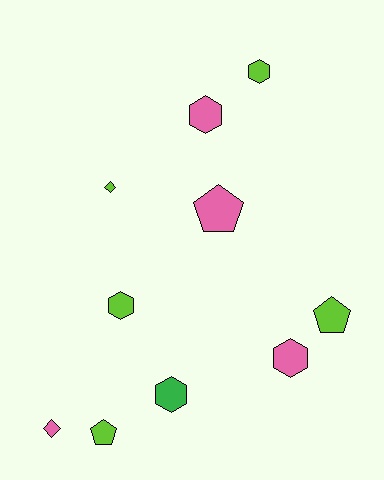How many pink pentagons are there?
There is 1 pink pentagon.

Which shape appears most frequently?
Hexagon, with 5 objects.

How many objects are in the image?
There are 10 objects.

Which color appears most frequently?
Lime, with 5 objects.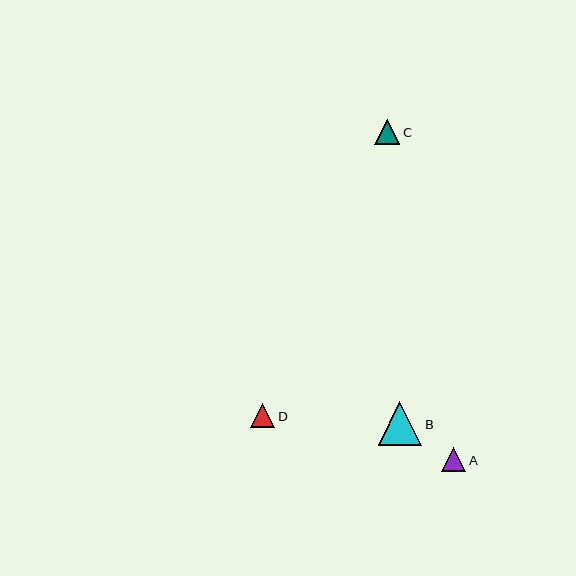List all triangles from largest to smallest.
From largest to smallest: B, C, A, D.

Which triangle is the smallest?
Triangle D is the smallest with a size of approximately 24 pixels.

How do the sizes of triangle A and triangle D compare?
Triangle A and triangle D are approximately the same size.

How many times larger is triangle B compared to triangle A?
Triangle B is approximately 1.8 times the size of triangle A.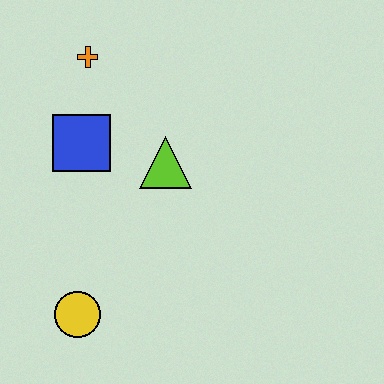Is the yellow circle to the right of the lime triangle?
No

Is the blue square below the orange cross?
Yes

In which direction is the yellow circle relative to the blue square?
The yellow circle is below the blue square.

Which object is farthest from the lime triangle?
The yellow circle is farthest from the lime triangle.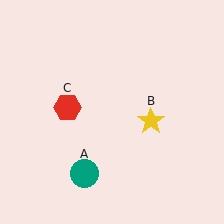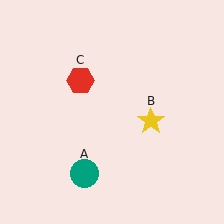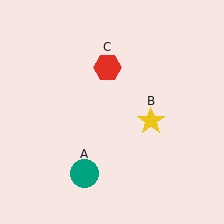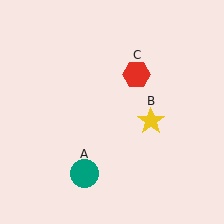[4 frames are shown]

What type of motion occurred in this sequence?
The red hexagon (object C) rotated clockwise around the center of the scene.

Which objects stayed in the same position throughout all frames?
Teal circle (object A) and yellow star (object B) remained stationary.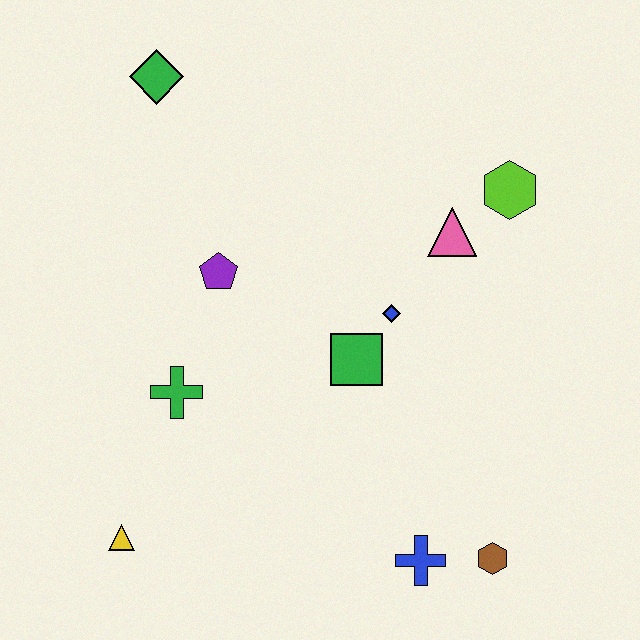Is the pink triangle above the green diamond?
No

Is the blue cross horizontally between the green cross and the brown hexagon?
Yes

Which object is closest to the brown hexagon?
The blue cross is closest to the brown hexagon.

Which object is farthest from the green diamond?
The brown hexagon is farthest from the green diamond.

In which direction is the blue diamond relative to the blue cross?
The blue diamond is above the blue cross.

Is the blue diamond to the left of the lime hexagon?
Yes